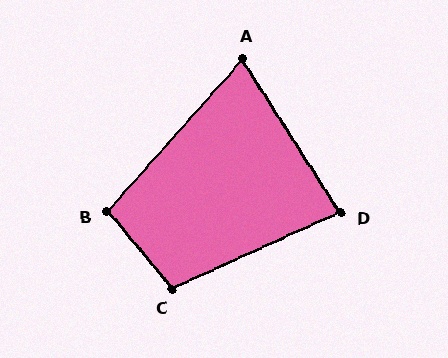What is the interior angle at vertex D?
Approximately 82 degrees (acute).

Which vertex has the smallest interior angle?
A, at approximately 74 degrees.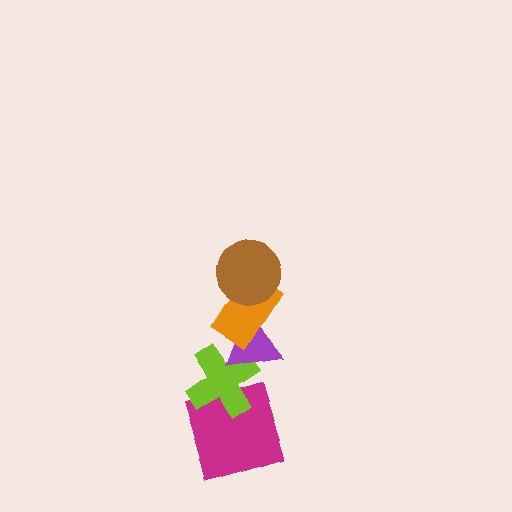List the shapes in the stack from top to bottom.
From top to bottom: the brown circle, the orange rectangle, the purple triangle, the lime cross, the magenta square.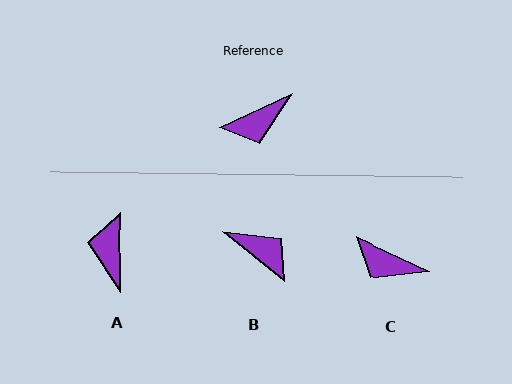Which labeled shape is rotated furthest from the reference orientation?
B, about 116 degrees away.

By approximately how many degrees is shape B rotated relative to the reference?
Approximately 116 degrees counter-clockwise.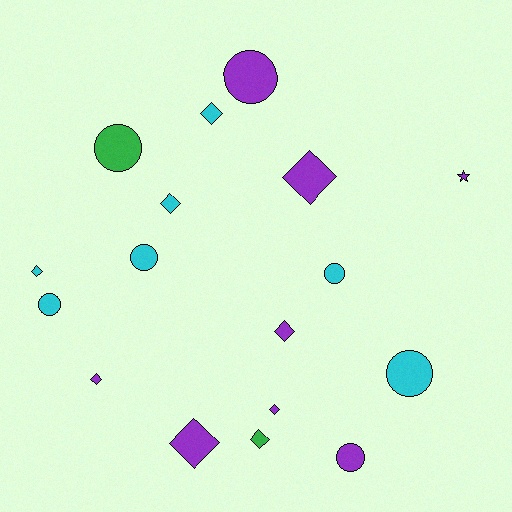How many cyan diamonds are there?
There are 3 cyan diamonds.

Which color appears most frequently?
Purple, with 8 objects.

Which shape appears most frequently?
Diamond, with 9 objects.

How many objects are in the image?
There are 17 objects.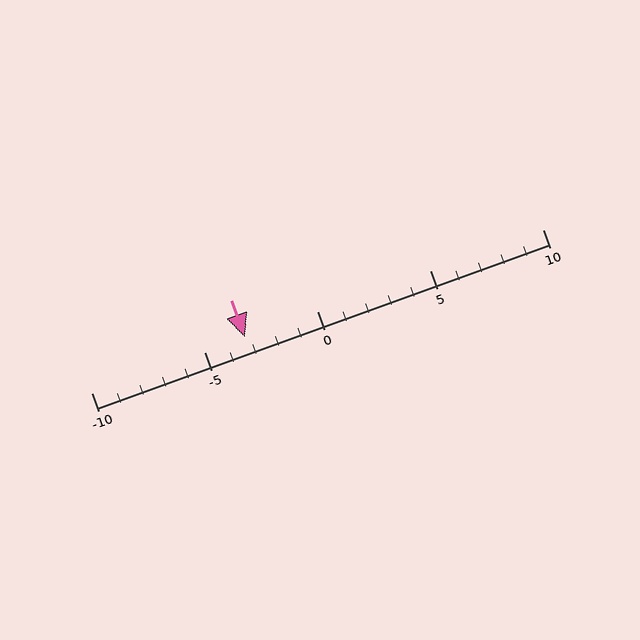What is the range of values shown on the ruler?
The ruler shows values from -10 to 10.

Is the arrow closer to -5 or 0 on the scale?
The arrow is closer to -5.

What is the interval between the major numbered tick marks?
The major tick marks are spaced 5 units apart.